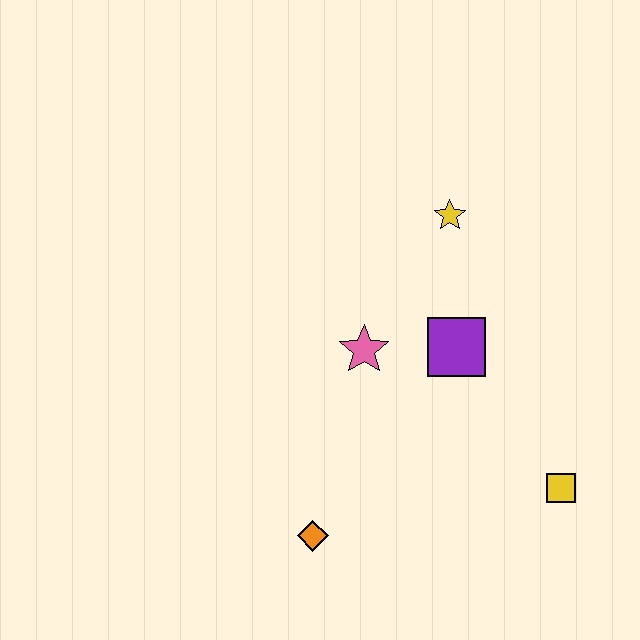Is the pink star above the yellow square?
Yes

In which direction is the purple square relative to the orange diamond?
The purple square is above the orange diamond.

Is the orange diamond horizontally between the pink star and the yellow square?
No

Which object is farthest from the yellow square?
The yellow star is farthest from the yellow square.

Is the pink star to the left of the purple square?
Yes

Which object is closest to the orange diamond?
The pink star is closest to the orange diamond.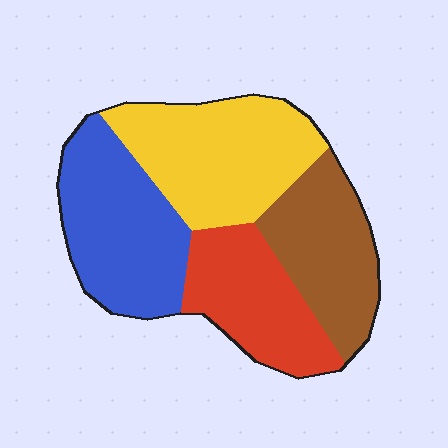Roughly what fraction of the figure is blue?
Blue takes up about one quarter (1/4) of the figure.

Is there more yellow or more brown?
Yellow.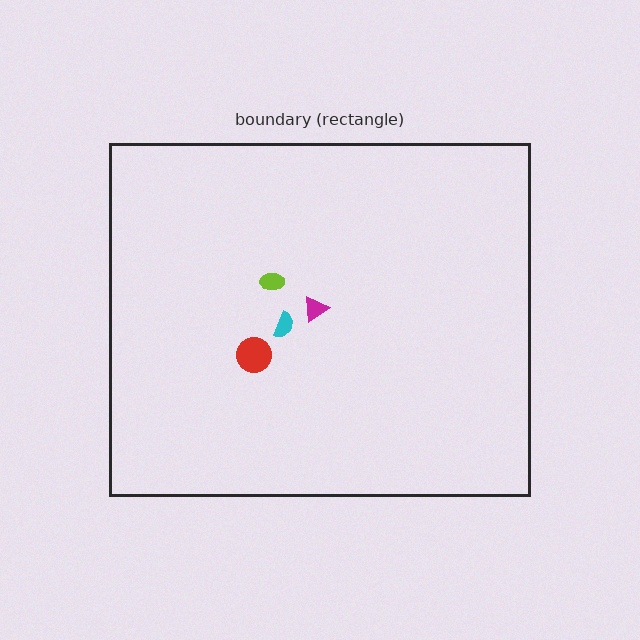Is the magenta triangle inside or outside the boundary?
Inside.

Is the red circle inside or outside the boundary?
Inside.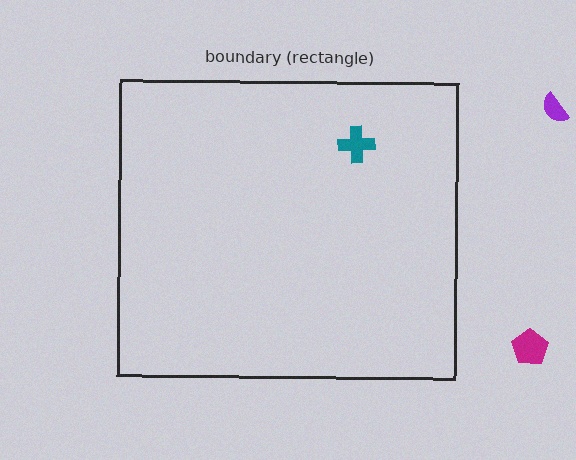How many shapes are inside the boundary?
1 inside, 2 outside.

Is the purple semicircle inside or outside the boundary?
Outside.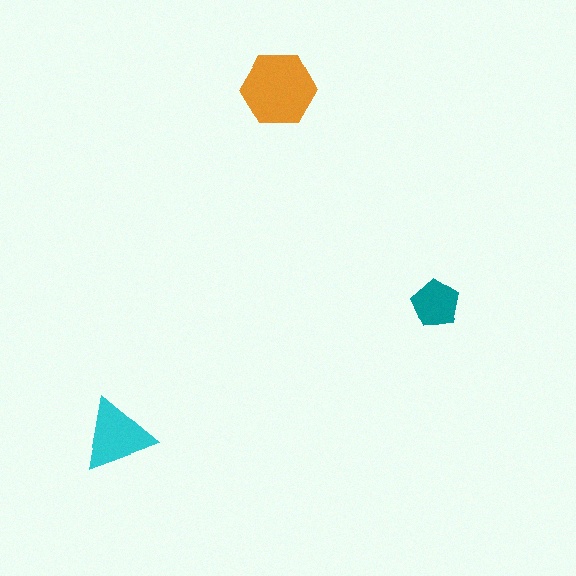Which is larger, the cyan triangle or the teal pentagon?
The cyan triangle.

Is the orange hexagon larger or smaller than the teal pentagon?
Larger.